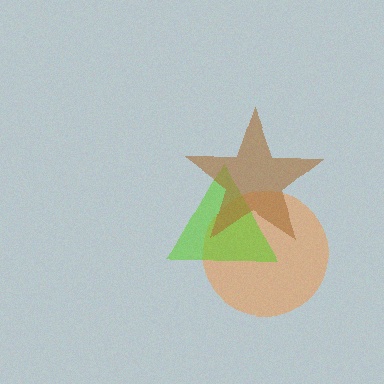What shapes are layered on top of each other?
The layered shapes are: an orange circle, a lime triangle, a brown star.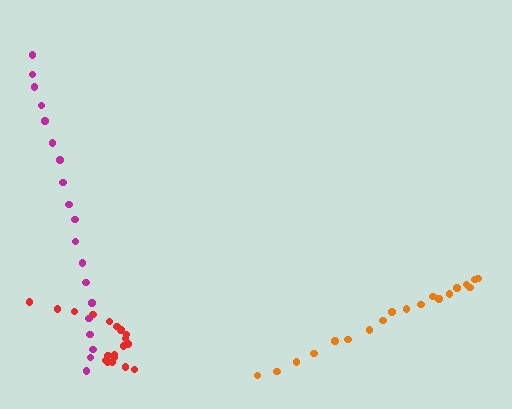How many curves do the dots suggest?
There are 3 distinct paths.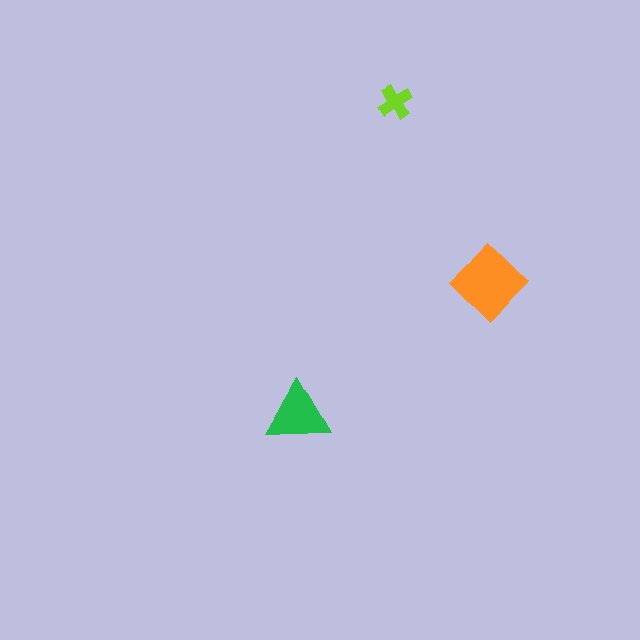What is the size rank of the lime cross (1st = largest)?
3rd.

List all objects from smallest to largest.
The lime cross, the green triangle, the orange diamond.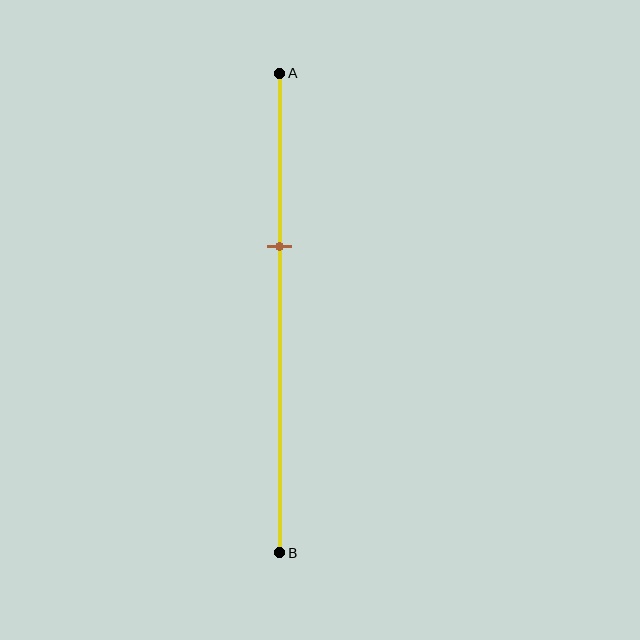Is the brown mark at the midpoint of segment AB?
No, the mark is at about 35% from A, not at the 50% midpoint.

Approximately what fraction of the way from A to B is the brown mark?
The brown mark is approximately 35% of the way from A to B.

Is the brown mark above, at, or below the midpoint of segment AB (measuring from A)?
The brown mark is above the midpoint of segment AB.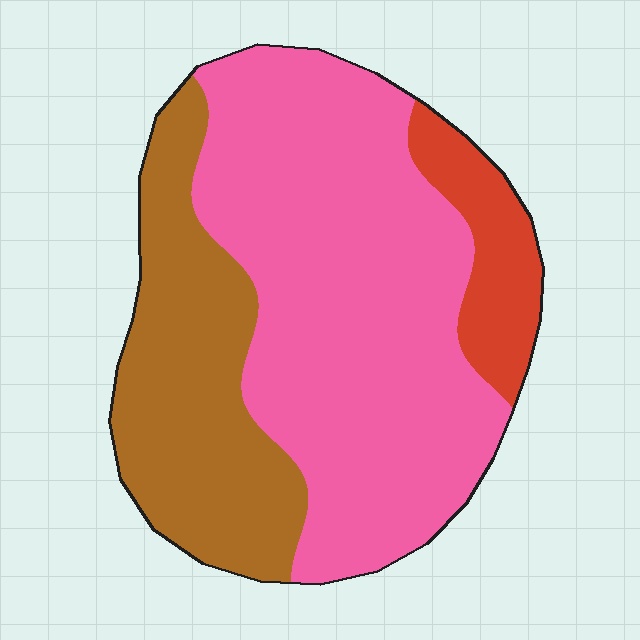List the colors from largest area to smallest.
From largest to smallest: pink, brown, red.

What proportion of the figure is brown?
Brown takes up about one third (1/3) of the figure.